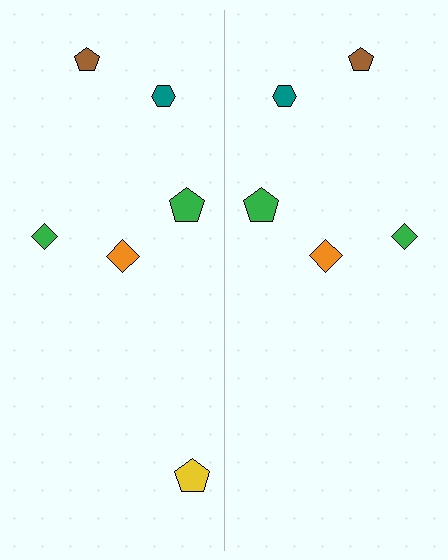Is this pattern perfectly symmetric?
No, the pattern is not perfectly symmetric. A yellow pentagon is missing from the right side.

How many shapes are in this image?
There are 11 shapes in this image.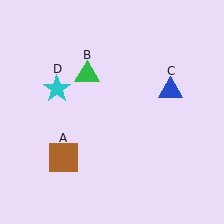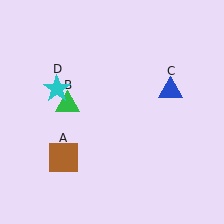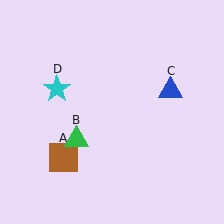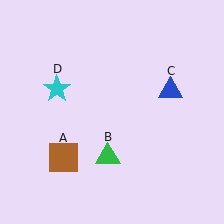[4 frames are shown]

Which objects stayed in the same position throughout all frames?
Brown square (object A) and blue triangle (object C) and cyan star (object D) remained stationary.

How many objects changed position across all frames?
1 object changed position: green triangle (object B).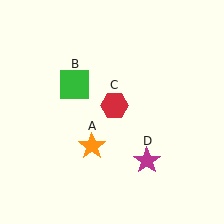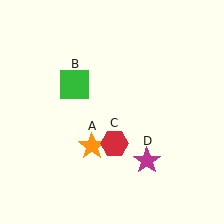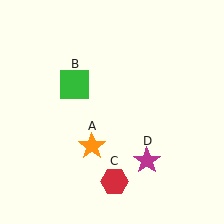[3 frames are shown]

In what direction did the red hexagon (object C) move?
The red hexagon (object C) moved down.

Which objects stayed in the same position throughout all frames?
Orange star (object A) and green square (object B) and magenta star (object D) remained stationary.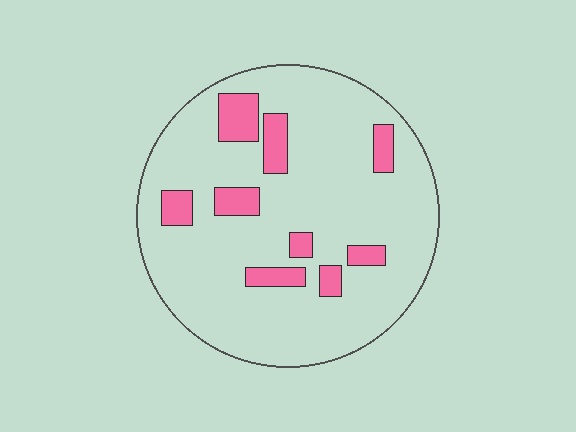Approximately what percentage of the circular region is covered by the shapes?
Approximately 15%.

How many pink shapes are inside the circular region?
9.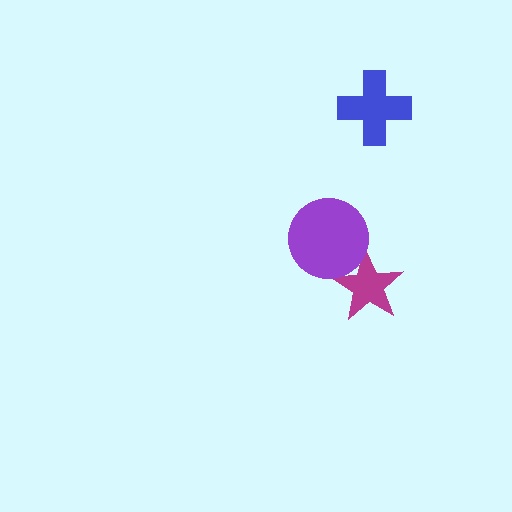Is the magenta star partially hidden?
Yes, it is partially covered by another shape.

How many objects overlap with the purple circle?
1 object overlaps with the purple circle.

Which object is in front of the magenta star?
The purple circle is in front of the magenta star.